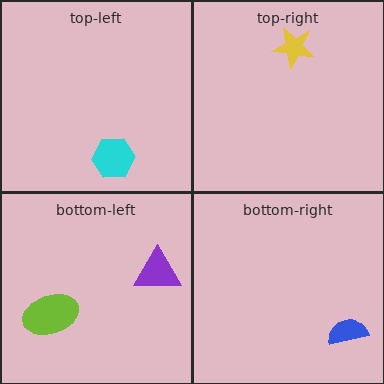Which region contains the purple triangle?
The bottom-left region.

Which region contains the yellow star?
The top-right region.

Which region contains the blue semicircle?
The bottom-right region.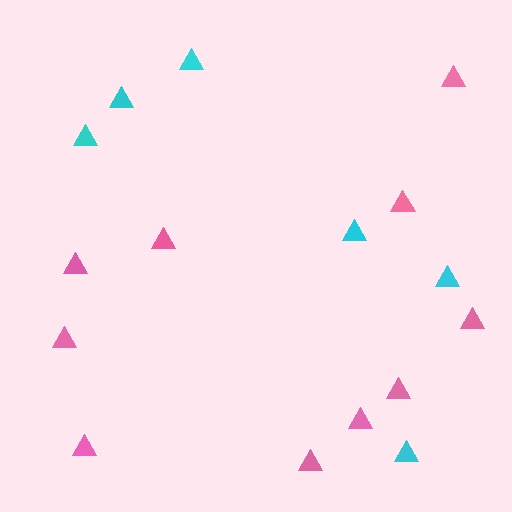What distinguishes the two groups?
There are 2 groups: one group of cyan triangles (6) and one group of pink triangles (10).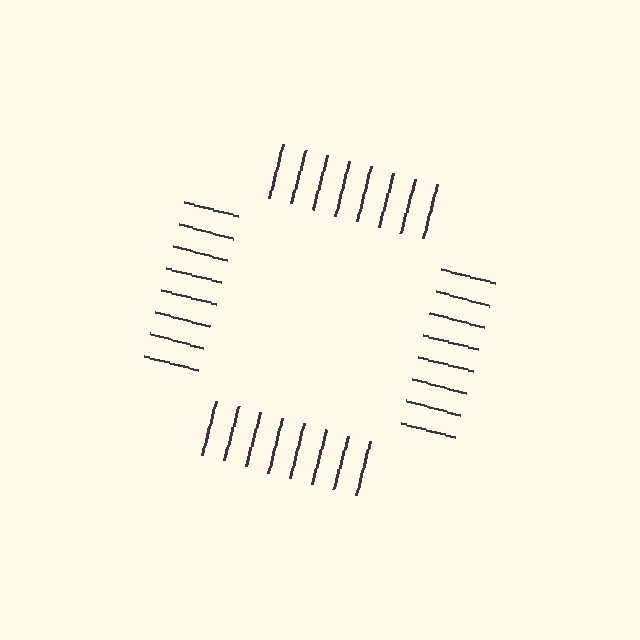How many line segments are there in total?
32 — 8 along each of the 4 edges.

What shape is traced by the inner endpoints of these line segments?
An illusory square — the line segments terminate on its edges but no continuous stroke is drawn.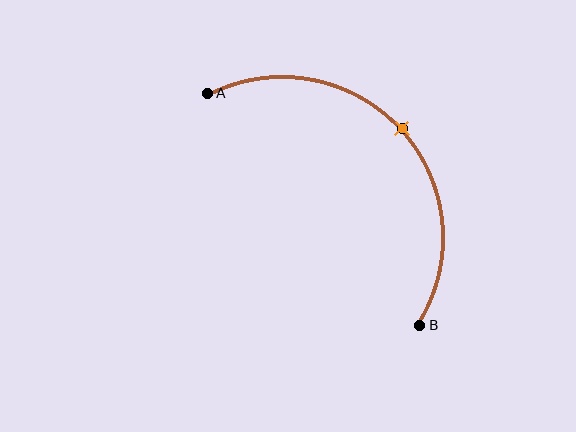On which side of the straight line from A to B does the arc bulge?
The arc bulges above and to the right of the straight line connecting A and B.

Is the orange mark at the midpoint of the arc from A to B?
Yes. The orange mark lies on the arc at equal arc-length from both A and B — it is the arc midpoint.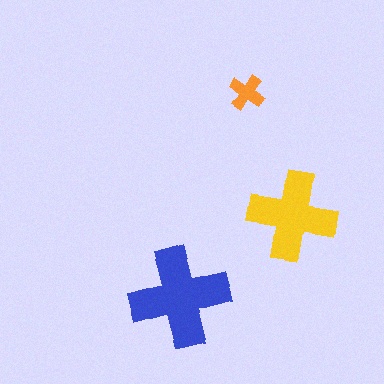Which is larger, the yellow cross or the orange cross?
The yellow one.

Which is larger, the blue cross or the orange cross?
The blue one.